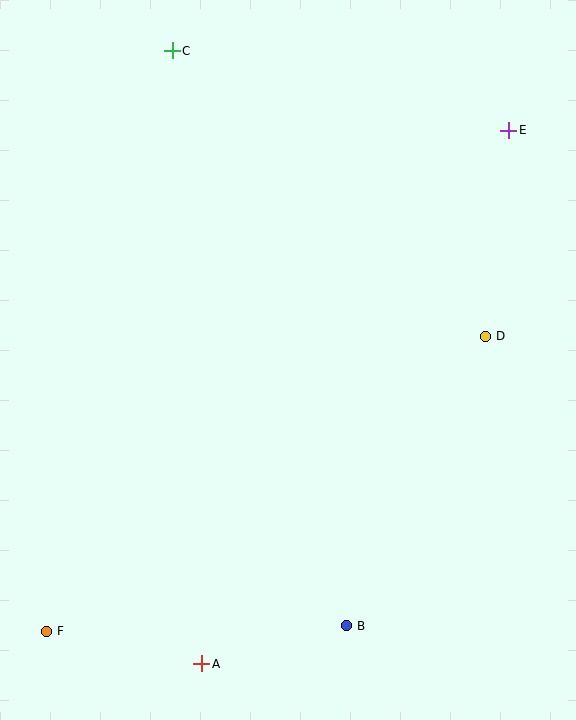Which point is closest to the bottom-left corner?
Point F is closest to the bottom-left corner.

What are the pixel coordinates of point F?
Point F is at (47, 631).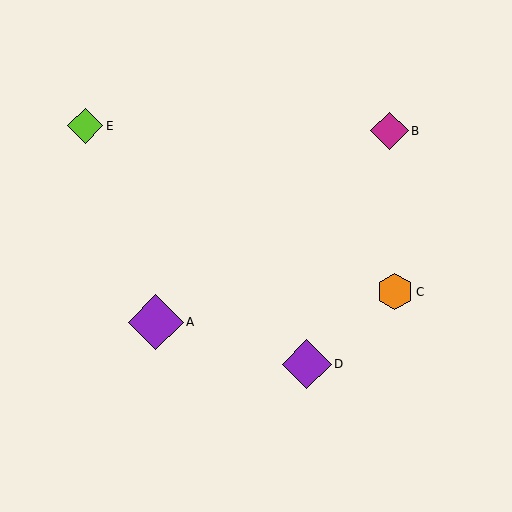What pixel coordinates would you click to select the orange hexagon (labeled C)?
Click at (395, 292) to select the orange hexagon C.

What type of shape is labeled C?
Shape C is an orange hexagon.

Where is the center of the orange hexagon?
The center of the orange hexagon is at (395, 292).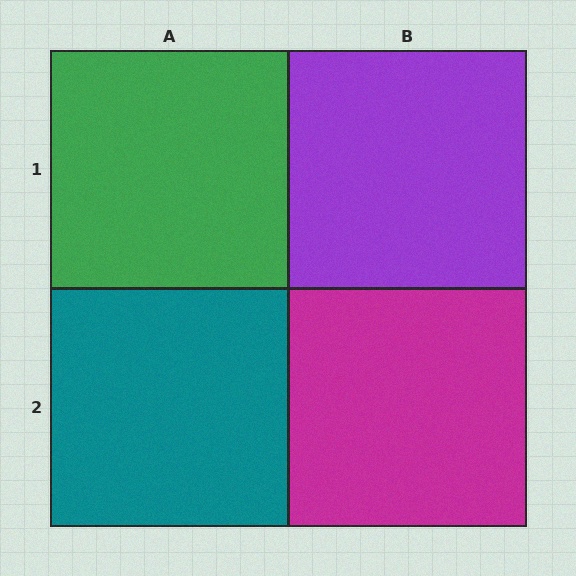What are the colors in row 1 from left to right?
Green, purple.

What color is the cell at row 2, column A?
Teal.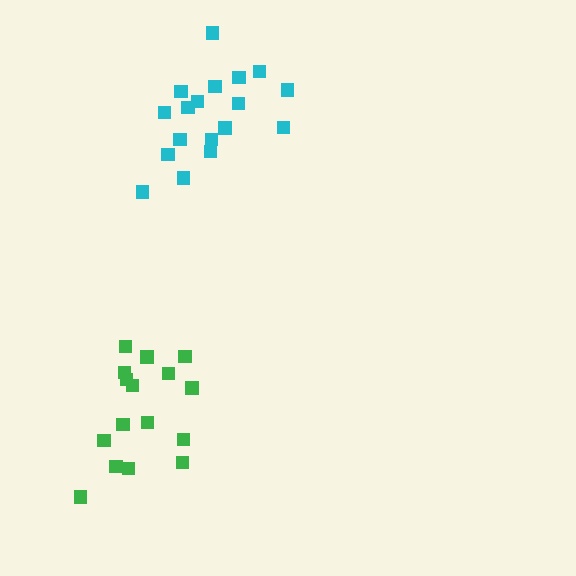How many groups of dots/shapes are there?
There are 2 groups.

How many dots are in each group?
Group 1: 16 dots, Group 2: 18 dots (34 total).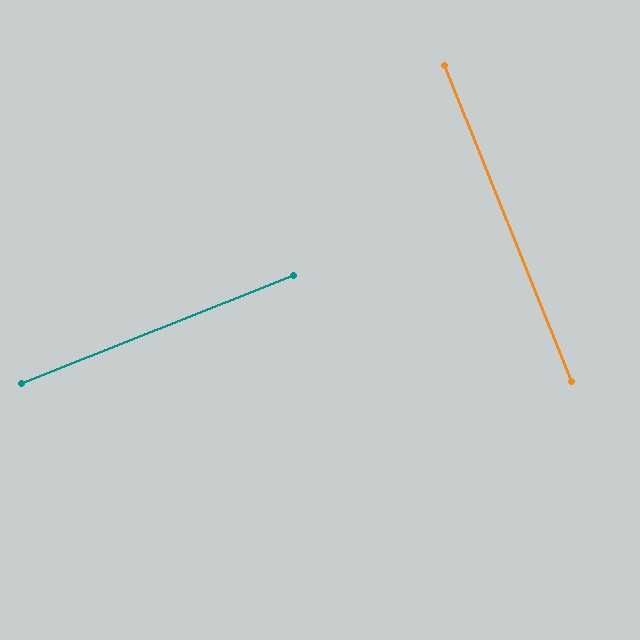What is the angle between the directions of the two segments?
Approximately 90 degrees.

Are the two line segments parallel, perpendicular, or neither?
Perpendicular — they meet at approximately 90°.